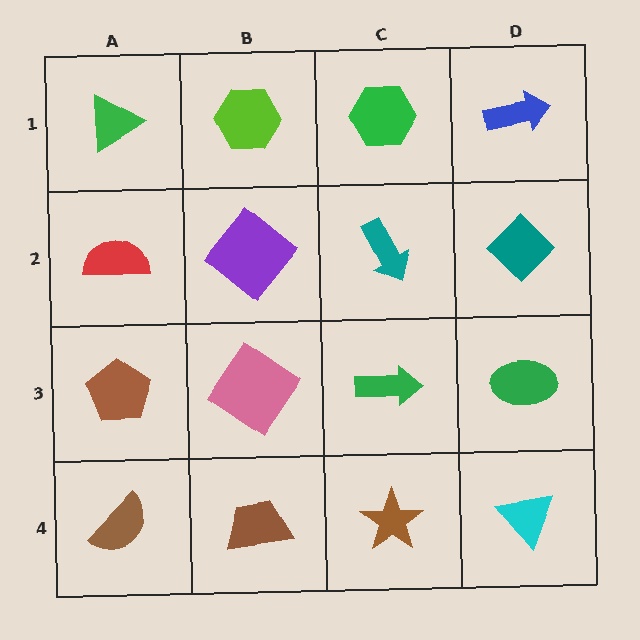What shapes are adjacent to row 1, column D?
A teal diamond (row 2, column D), a green hexagon (row 1, column C).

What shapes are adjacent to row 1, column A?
A red semicircle (row 2, column A), a lime hexagon (row 1, column B).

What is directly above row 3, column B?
A purple diamond.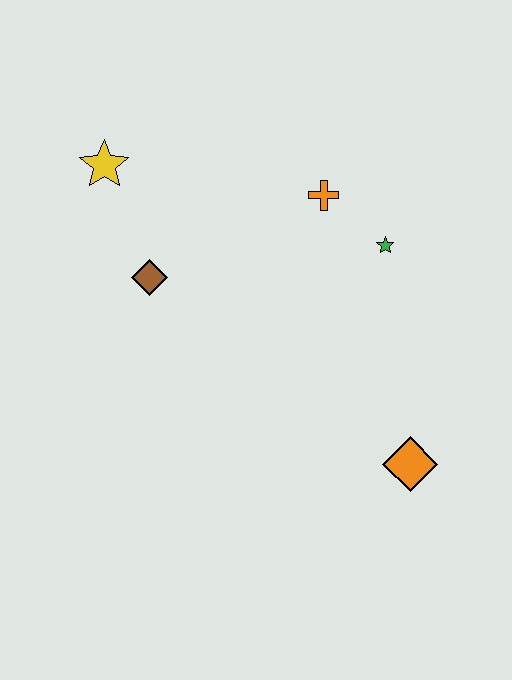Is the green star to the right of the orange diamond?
No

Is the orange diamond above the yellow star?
No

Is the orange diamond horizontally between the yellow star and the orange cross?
No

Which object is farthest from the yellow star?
The orange diamond is farthest from the yellow star.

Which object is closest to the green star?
The orange cross is closest to the green star.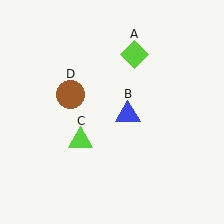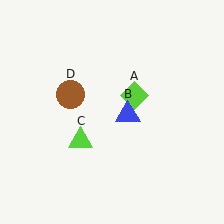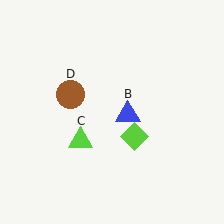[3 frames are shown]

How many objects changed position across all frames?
1 object changed position: lime diamond (object A).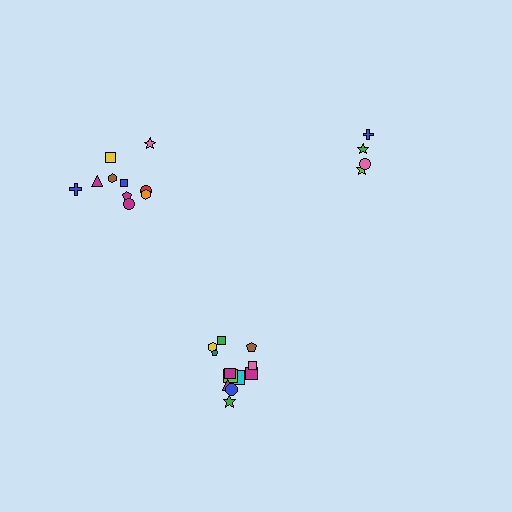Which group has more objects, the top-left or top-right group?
The top-left group.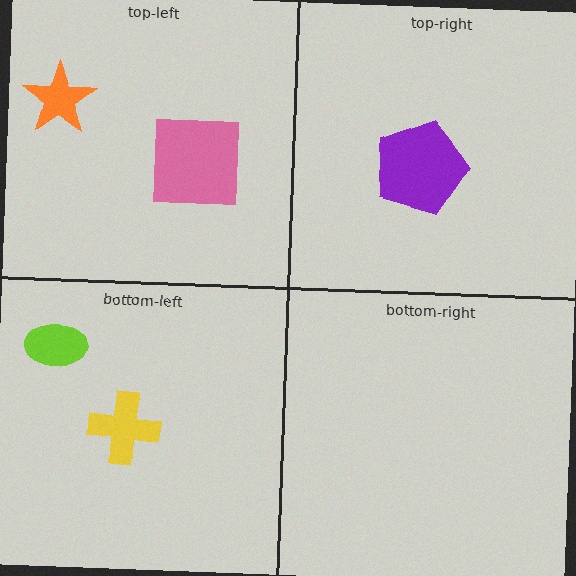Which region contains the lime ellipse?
The bottom-left region.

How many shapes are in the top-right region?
1.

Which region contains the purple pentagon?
The top-right region.